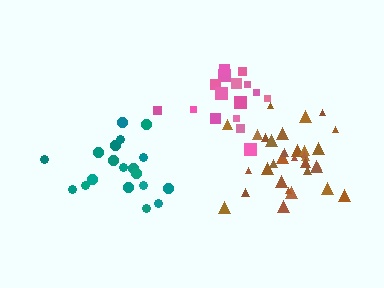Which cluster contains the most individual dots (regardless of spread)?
Brown (32).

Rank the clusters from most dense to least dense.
brown, teal, pink.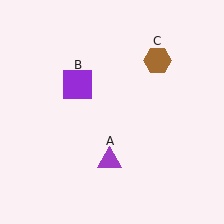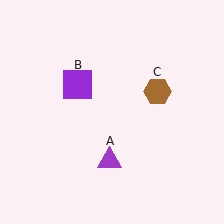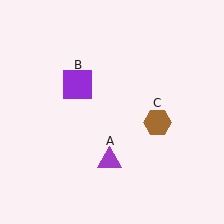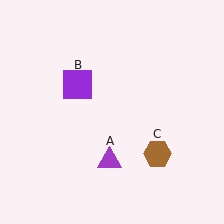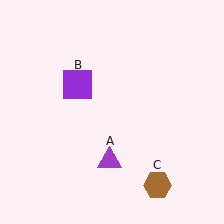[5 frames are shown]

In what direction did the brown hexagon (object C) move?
The brown hexagon (object C) moved down.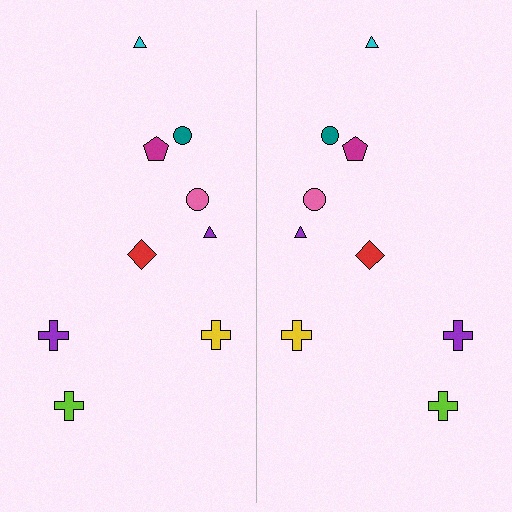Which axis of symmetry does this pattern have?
The pattern has a vertical axis of symmetry running through the center of the image.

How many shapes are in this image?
There are 18 shapes in this image.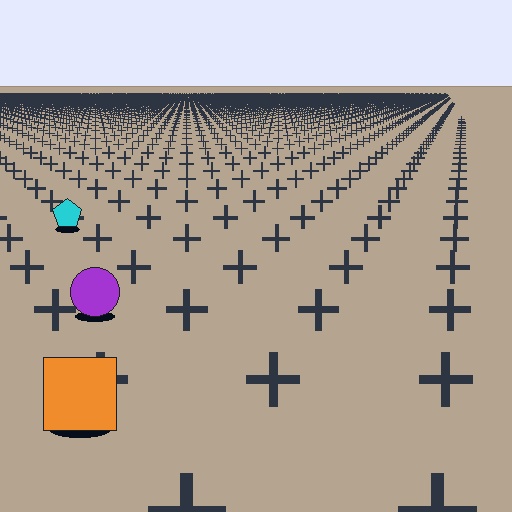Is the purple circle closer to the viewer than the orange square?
No. The orange square is closer — you can tell from the texture gradient: the ground texture is coarser near it.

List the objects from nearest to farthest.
From nearest to farthest: the orange square, the purple circle, the cyan pentagon.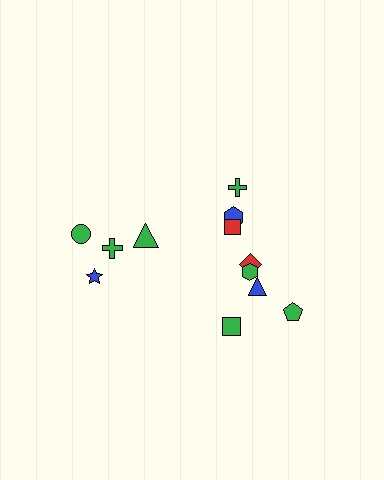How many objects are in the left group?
There are 4 objects.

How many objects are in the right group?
There are 8 objects.